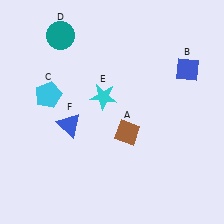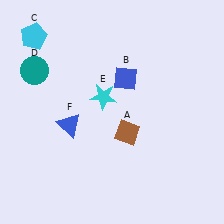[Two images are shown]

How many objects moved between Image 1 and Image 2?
3 objects moved between the two images.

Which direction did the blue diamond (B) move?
The blue diamond (B) moved left.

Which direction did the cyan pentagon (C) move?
The cyan pentagon (C) moved up.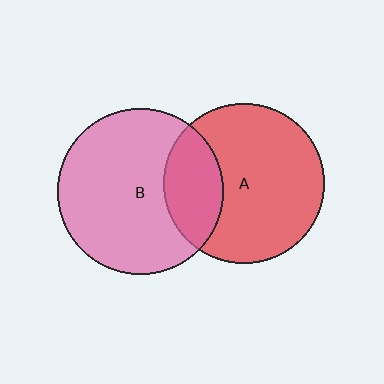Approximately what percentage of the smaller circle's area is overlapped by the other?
Approximately 25%.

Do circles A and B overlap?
Yes.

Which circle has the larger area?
Circle B (pink).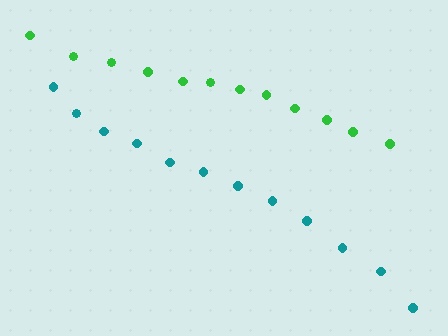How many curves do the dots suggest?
There are 2 distinct paths.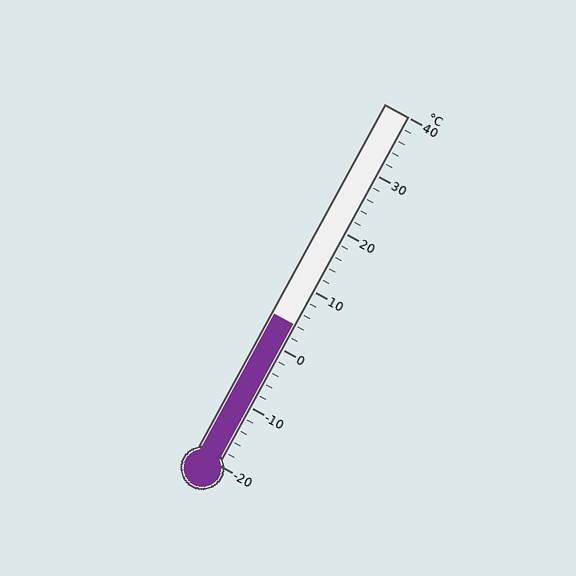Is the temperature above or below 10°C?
The temperature is below 10°C.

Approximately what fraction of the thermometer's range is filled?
The thermometer is filled to approximately 40% of its range.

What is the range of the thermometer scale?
The thermometer scale ranges from -20°C to 40°C.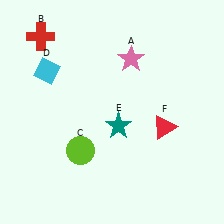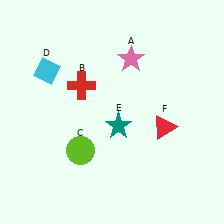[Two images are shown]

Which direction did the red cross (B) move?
The red cross (B) moved down.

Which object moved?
The red cross (B) moved down.